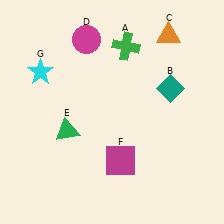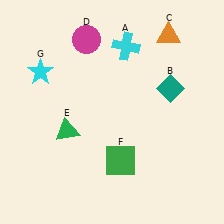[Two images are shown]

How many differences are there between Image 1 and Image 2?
There are 2 differences between the two images.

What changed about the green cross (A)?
In Image 1, A is green. In Image 2, it changed to cyan.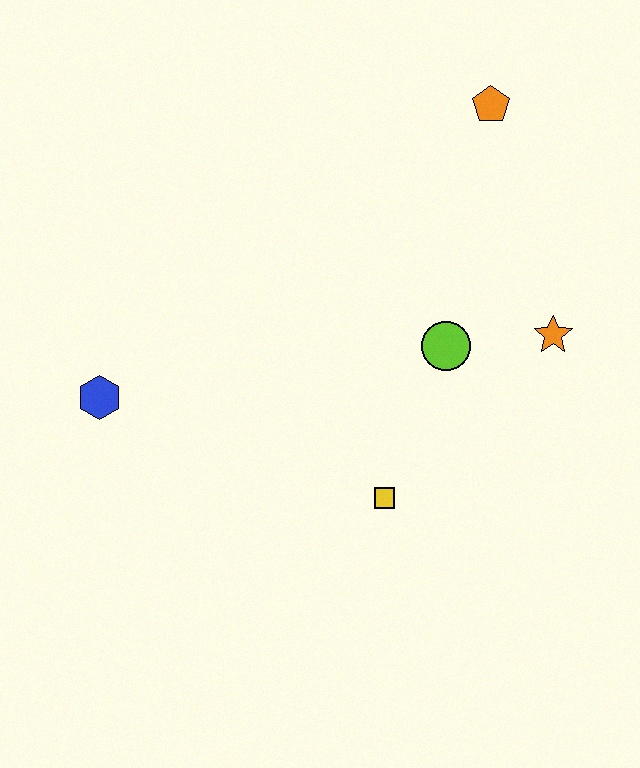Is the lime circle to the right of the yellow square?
Yes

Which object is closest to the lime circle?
The orange star is closest to the lime circle.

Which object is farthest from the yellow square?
The orange pentagon is farthest from the yellow square.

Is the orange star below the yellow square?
No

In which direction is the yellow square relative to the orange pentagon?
The yellow square is below the orange pentagon.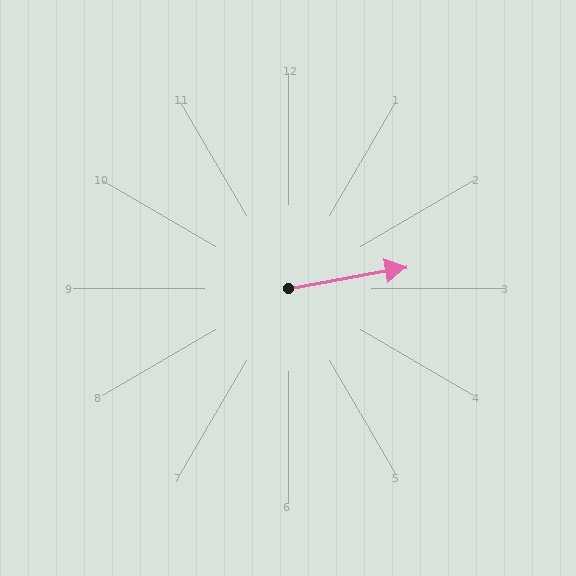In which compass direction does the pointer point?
East.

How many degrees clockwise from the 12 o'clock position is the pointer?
Approximately 80 degrees.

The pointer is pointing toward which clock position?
Roughly 3 o'clock.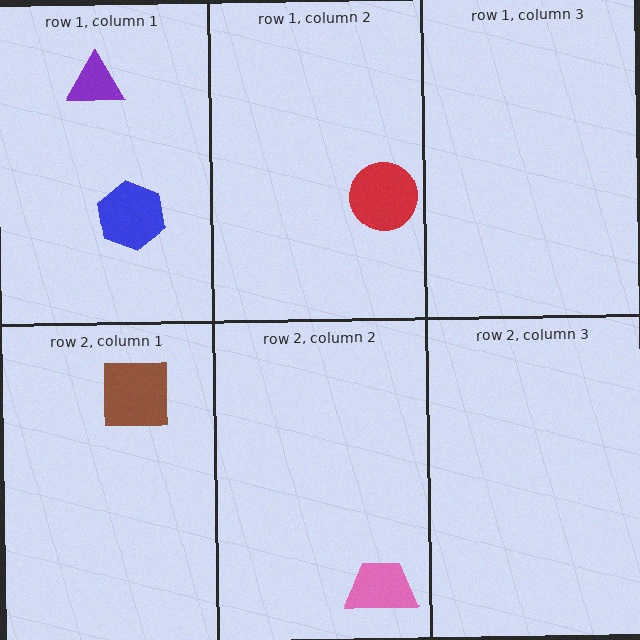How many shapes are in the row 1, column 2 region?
1.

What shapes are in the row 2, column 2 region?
The pink trapezoid.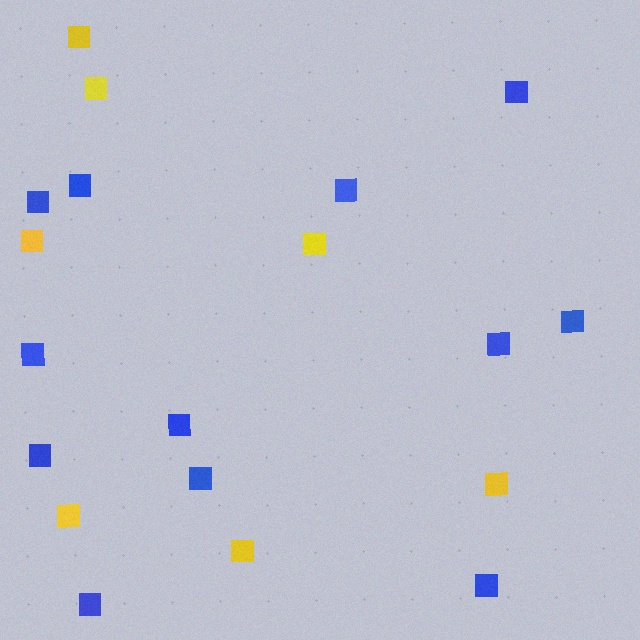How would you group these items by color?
There are 2 groups: one group of yellow squares (7) and one group of blue squares (12).